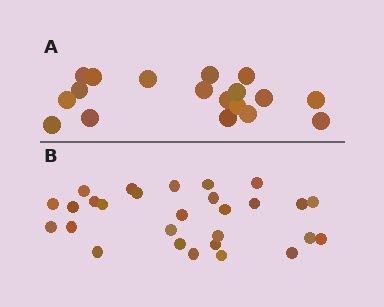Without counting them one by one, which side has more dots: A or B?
Region B (the bottom region) has more dots.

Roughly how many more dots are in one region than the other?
Region B has roughly 10 or so more dots than region A.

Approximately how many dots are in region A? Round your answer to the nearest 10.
About 20 dots. (The exact count is 18, which rounds to 20.)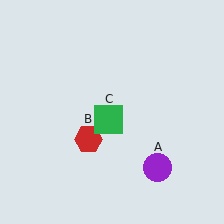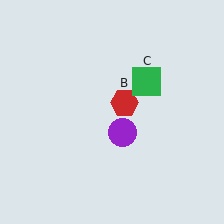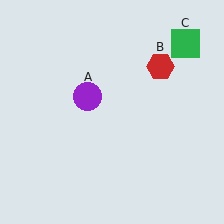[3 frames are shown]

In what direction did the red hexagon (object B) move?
The red hexagon (object B) moved up and to the right.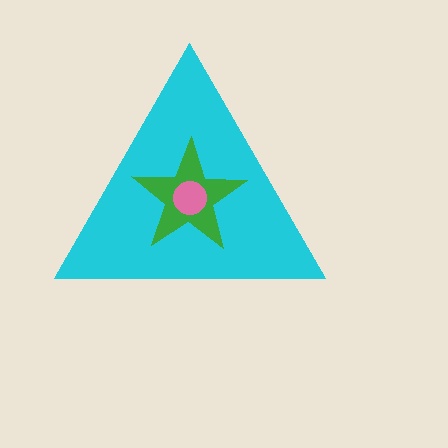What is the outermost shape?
The cyan triangle.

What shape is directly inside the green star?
The pink circle.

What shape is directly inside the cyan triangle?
The green star.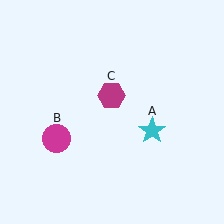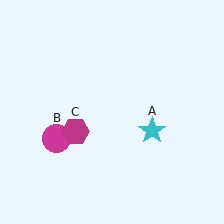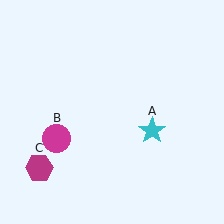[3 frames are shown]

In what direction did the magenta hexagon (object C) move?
The magenta hexagon (object C) moved down and to the left.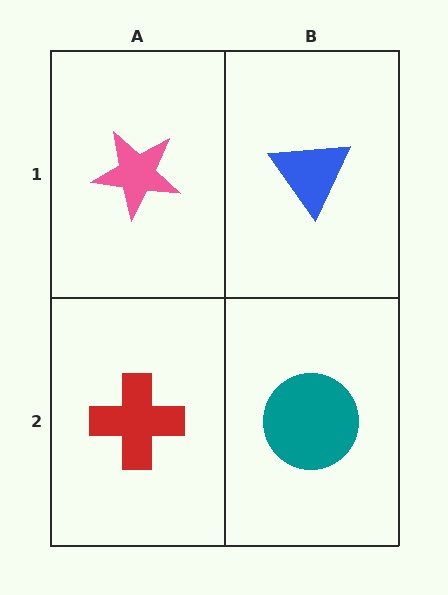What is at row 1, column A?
A pink star.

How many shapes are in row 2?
2 shapes.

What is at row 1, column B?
A blue triangle.